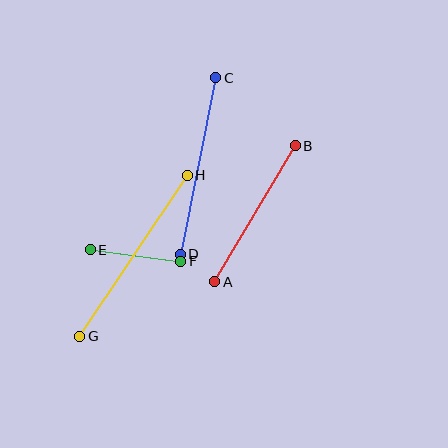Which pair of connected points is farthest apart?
Points G and H are farthest apart.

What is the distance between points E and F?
The distance is approximately 91 pixels.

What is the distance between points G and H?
The distance is approximately 193 pixels.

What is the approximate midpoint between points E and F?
The midpoint is at approximately (136, 256) pixels.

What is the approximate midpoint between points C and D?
The midpoint is at approximately (198, 166) pixels.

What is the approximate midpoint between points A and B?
The midpoint is at approximately (255, 214) pixels.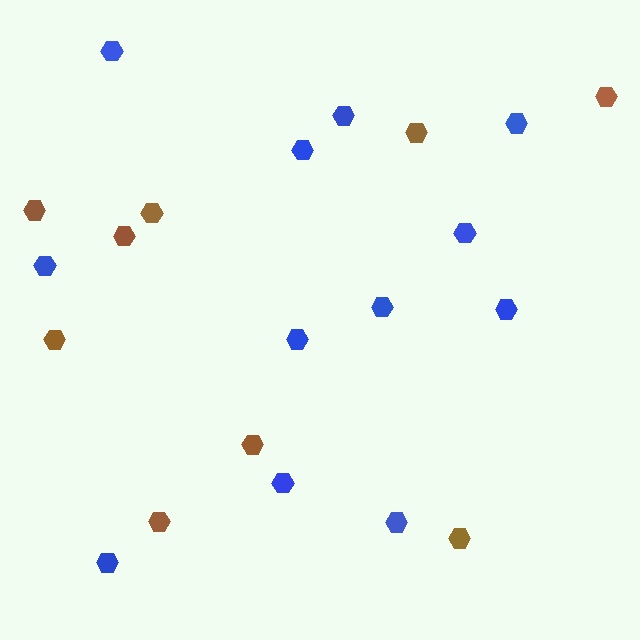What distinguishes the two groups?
There are 2 groups: one group of blue hexagons (12) and one group of brown hexagons (9).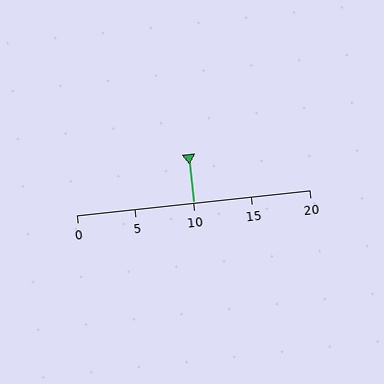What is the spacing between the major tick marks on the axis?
The major ticks are spaced 5 apart.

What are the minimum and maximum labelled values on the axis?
The axis runs from 0 to 20.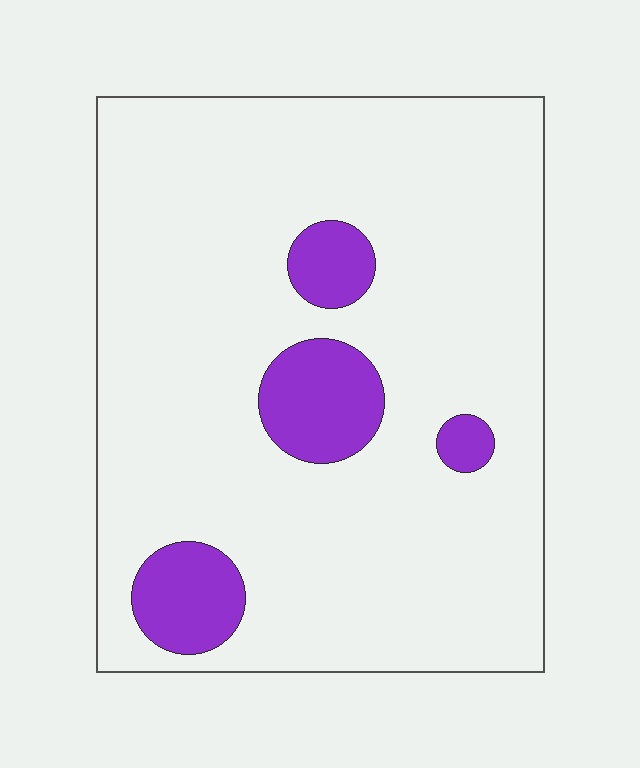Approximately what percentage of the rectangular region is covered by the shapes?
Approximately 10%.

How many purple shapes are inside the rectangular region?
4.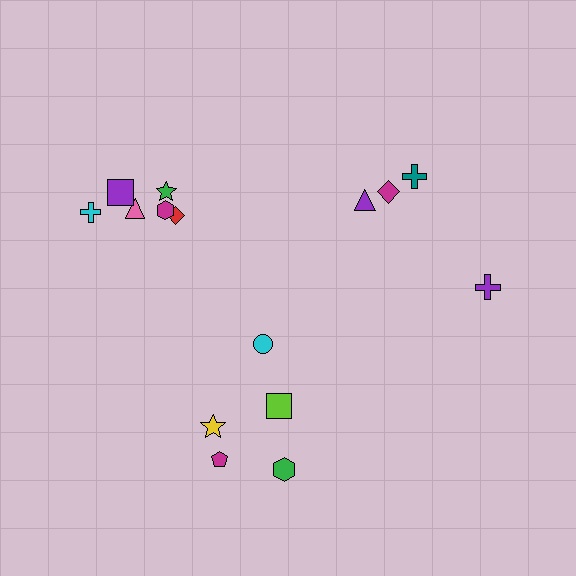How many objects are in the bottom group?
There are 5 objects.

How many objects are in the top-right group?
There are 4 objects.